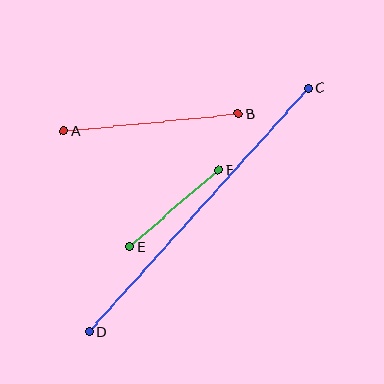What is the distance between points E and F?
The distance is approximately 117 pixels.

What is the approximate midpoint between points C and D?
The midpoint is at approximately (198, 210) pixels.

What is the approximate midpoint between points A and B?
The midpoint is at approximately (151, 123) pixels.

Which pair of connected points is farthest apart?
Points C and D are farthest apart.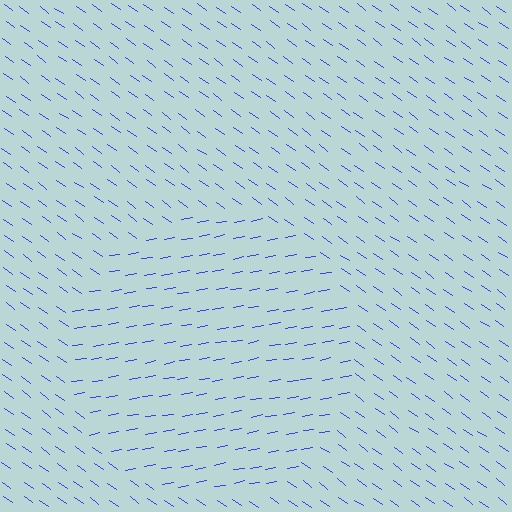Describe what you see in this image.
The image is filled with small blue line segments. A circle region in the image has lines oriented differently from the surrounding lines, creating a visible texture boundary.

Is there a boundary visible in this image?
Yes, there is a texture boundary formed by a change in line orientation.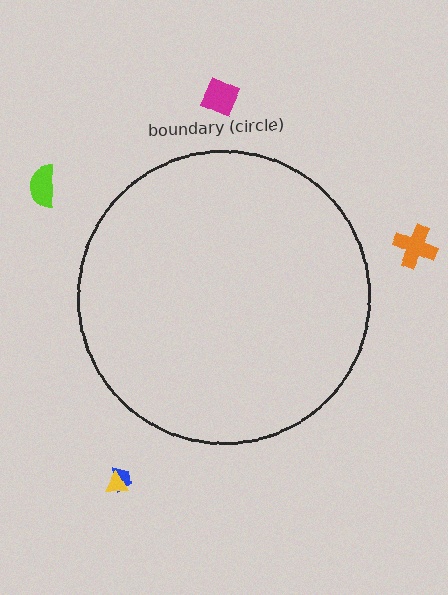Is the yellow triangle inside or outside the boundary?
Outside.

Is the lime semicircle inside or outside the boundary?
Outside.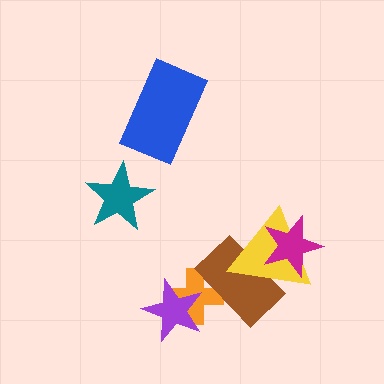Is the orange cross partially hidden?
Yes, it is partially covered by another shape.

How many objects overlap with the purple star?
1 object overlaps with the purple star.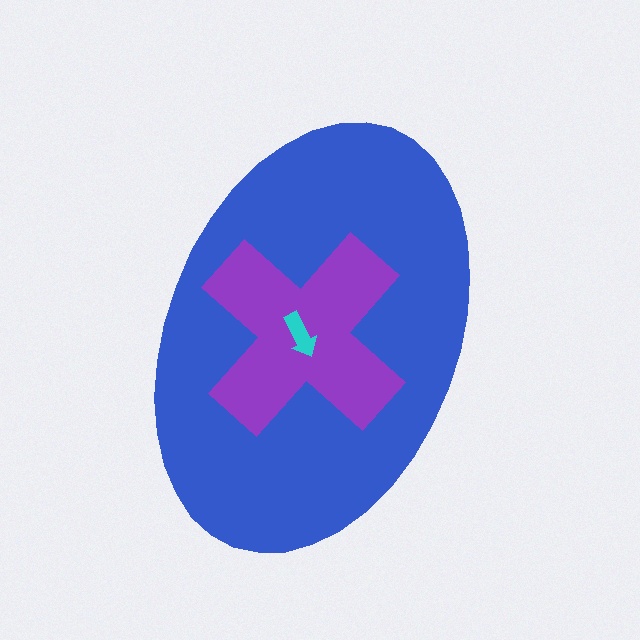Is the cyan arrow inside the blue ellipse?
Yes.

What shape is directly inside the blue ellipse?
The purple cross.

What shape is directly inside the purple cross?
The cyan arrow.